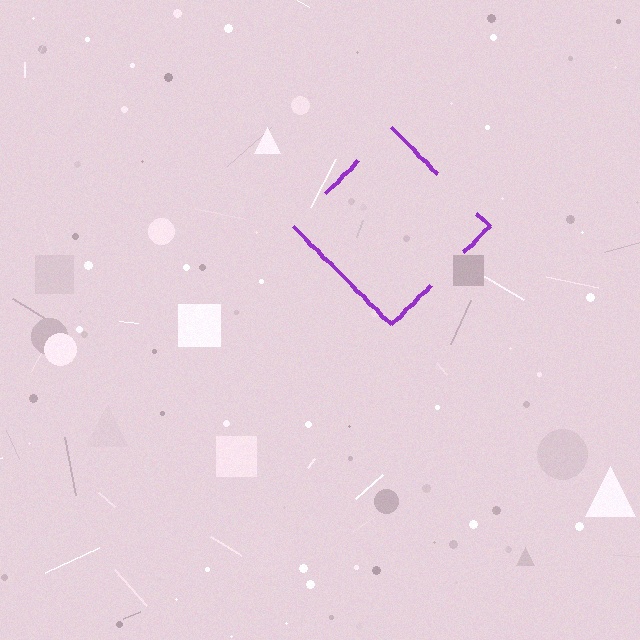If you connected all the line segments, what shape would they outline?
They would outline a diamond.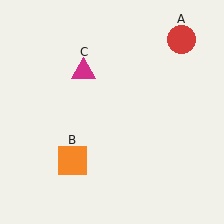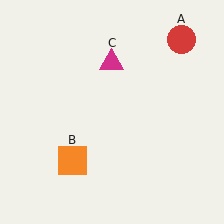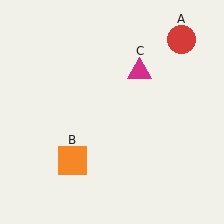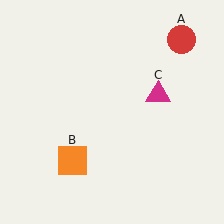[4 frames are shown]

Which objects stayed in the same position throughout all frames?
Red circle (object A) and orange square (object B) remained stationary.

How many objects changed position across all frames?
1 object changed position: magenta triangle (object C).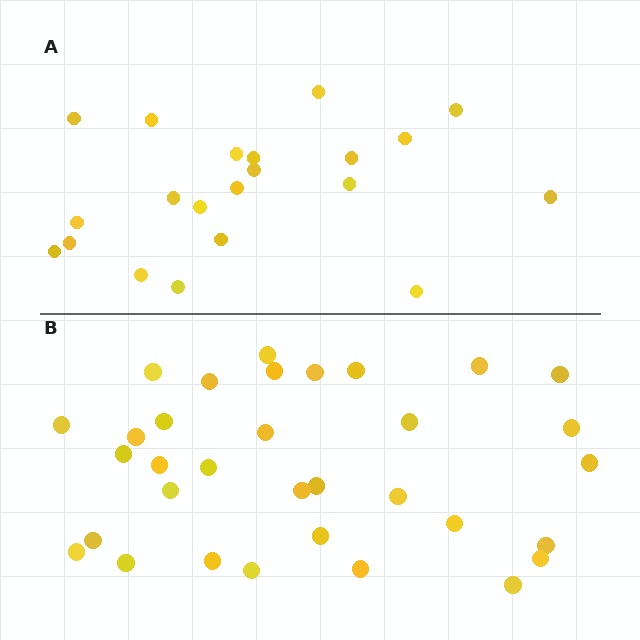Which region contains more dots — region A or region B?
Region B (the bottom region) has more dots.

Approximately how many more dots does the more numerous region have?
Region B has roughly 12 or so more dots than region A.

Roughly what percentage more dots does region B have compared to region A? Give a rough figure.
About 55% more.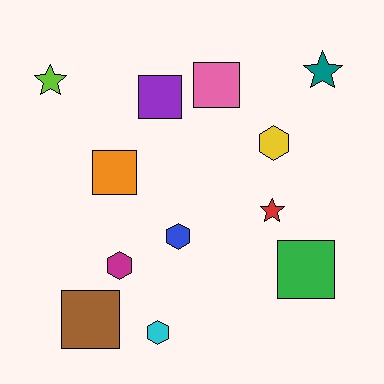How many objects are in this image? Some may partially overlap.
There are 12 objects.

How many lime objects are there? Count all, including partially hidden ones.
There is 1 lime object.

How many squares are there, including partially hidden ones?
There are 5 squares.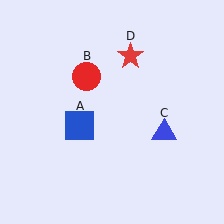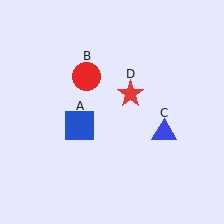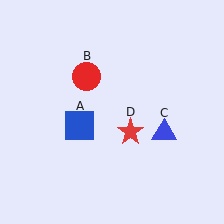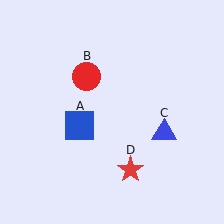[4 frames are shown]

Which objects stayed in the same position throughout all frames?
Blue square (object A) and red circle (object B) and blue triangle (object C) remained stationary.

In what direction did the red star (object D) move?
The red star (object D) moved down.